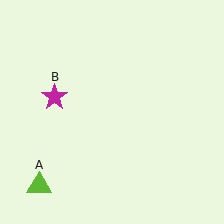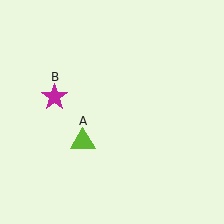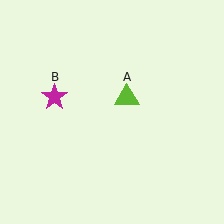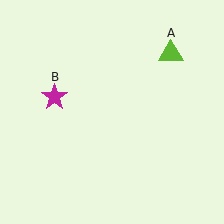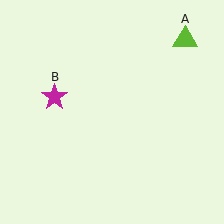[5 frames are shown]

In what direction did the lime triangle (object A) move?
The lime triangle (object A) moved up and to the right.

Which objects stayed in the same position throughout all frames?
Magenta star (object B) remained stationary.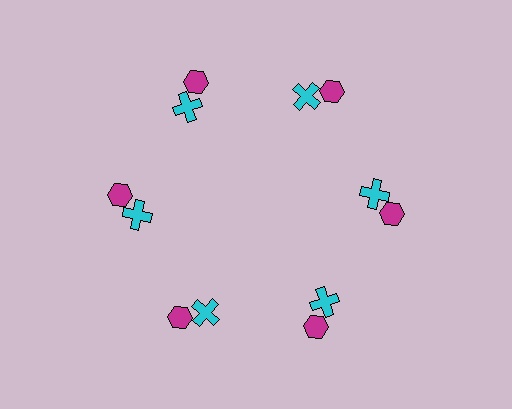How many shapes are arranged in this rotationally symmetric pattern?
There are 12 shapes, arranged in 6 groups of 2.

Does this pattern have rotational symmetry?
Yes, this pattern has 6-fold rotational symmetry. It looks the same after rotating 60 degrees around the center.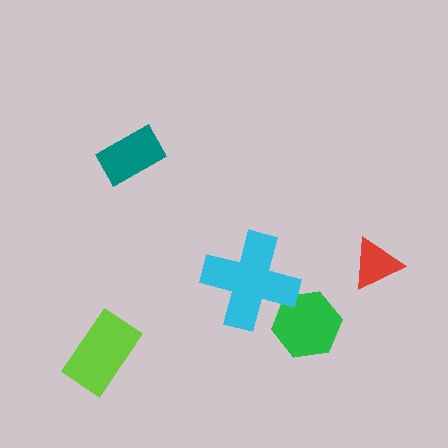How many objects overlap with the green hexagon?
1 object overlaps with the green hexagon.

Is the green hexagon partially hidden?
Yes, it is partially covered by another shape.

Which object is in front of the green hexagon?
The cyan cross is in front of the green hexagon.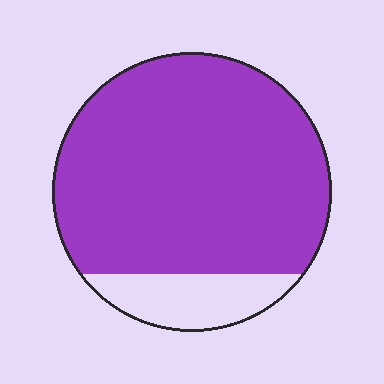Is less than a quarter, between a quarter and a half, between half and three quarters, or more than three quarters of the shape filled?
More than three quarters.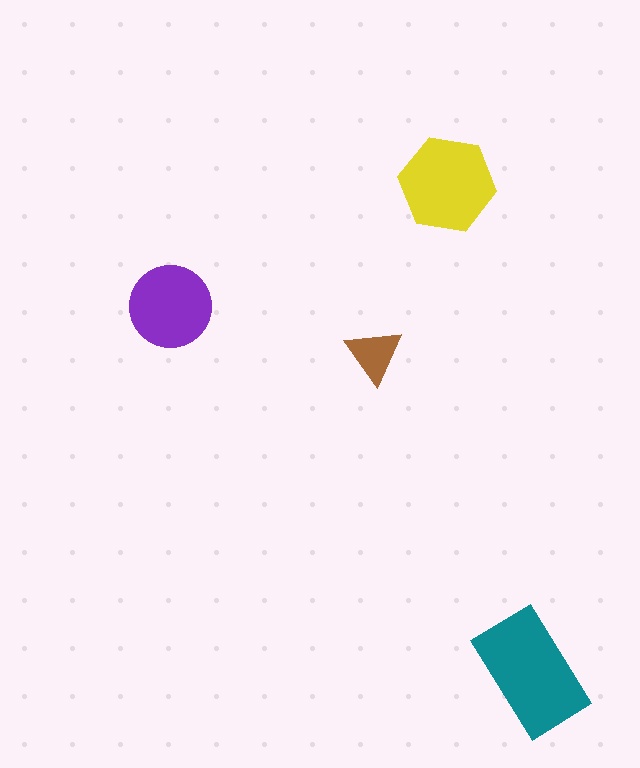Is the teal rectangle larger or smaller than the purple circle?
Larger.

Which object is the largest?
The teal rectangle.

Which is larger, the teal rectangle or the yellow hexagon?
The teal rectangle.